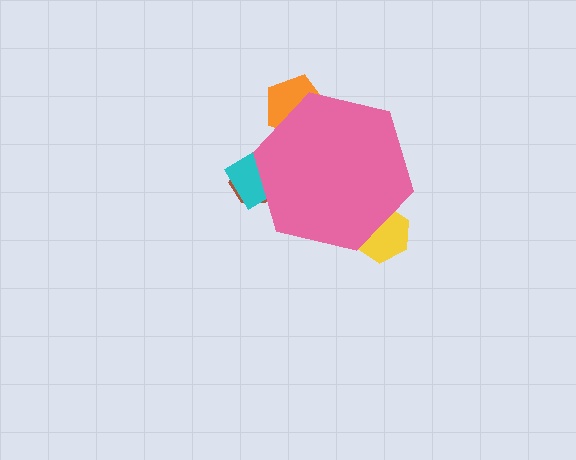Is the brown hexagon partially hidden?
Yes, the brown hexagon is partially hidden behind the pink hexagon.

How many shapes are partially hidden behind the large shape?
4 shapes are partially hidden.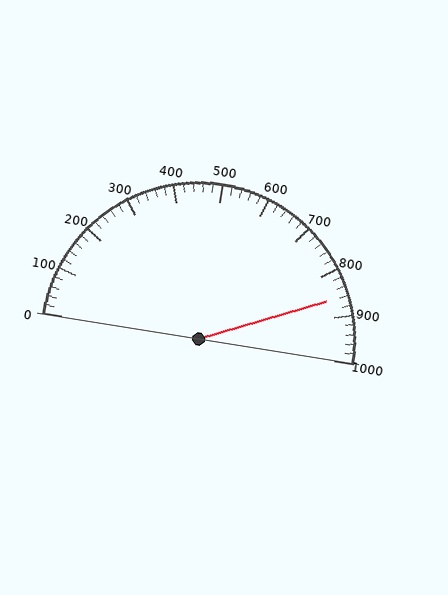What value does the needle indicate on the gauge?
The needle indicates approximately 860.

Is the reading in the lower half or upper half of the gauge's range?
The reading is in the upper half of the range (0 to 1000).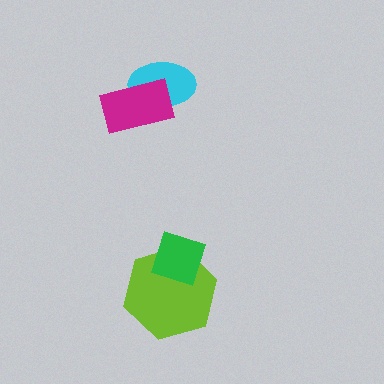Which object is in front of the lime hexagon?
The green diamond is in front of the lime hexagon.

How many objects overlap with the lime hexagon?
1 object overlaps with the lime hexagon.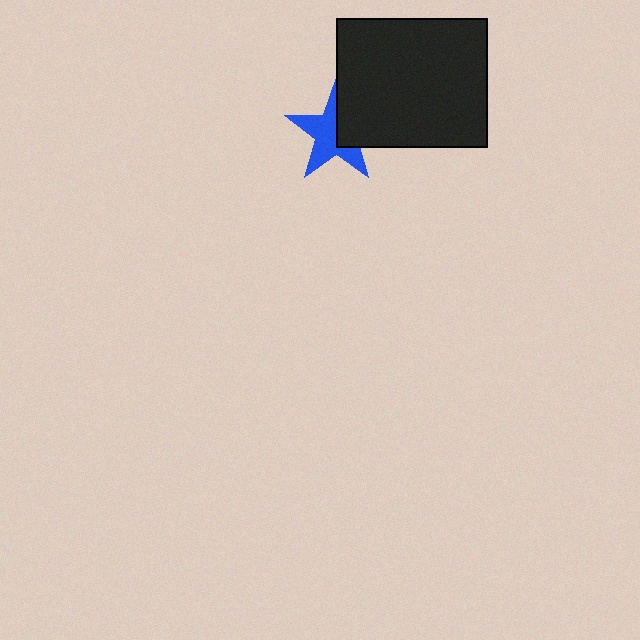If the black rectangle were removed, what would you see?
You would see the complete blue star.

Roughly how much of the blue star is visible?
About half of it is visible (roughly 61%).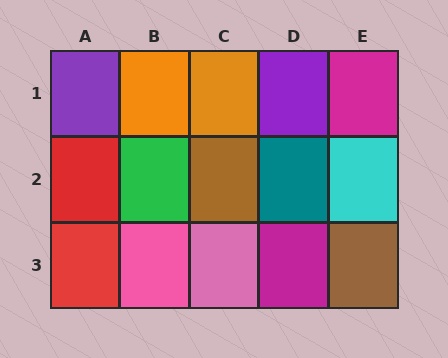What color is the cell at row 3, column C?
Pink.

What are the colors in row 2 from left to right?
Red, green, brown, teal, cyan.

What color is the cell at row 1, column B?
Orange.